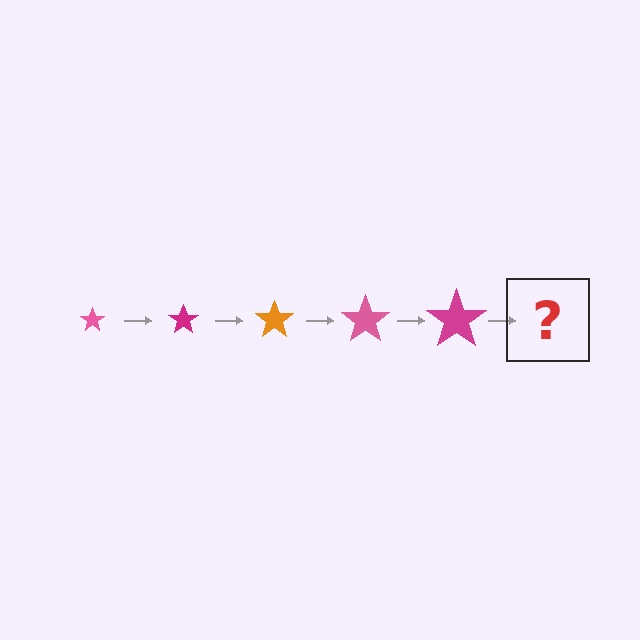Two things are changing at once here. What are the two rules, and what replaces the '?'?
The two rules are that the star grows larger each step and the color cycles through pink, magenta, and orange. The '?' should be an orange star, larger than the previous one.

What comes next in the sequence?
The next element should be an orange star, larger than the previous one.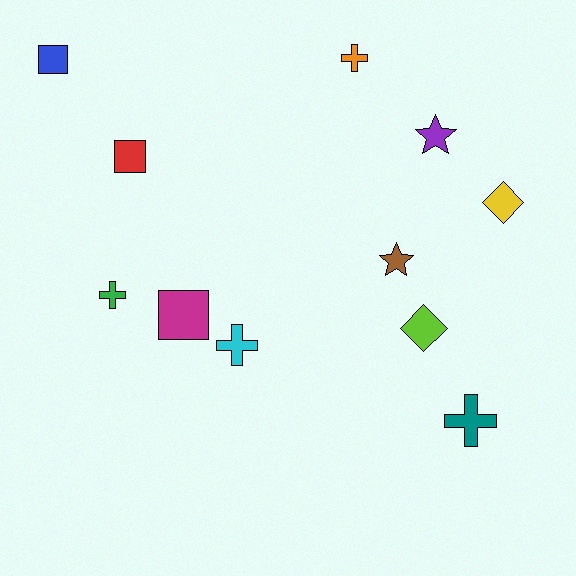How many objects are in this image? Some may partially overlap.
There are 11 objects.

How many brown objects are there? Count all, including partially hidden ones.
There is 1 brown object.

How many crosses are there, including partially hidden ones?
There are 4 crosses.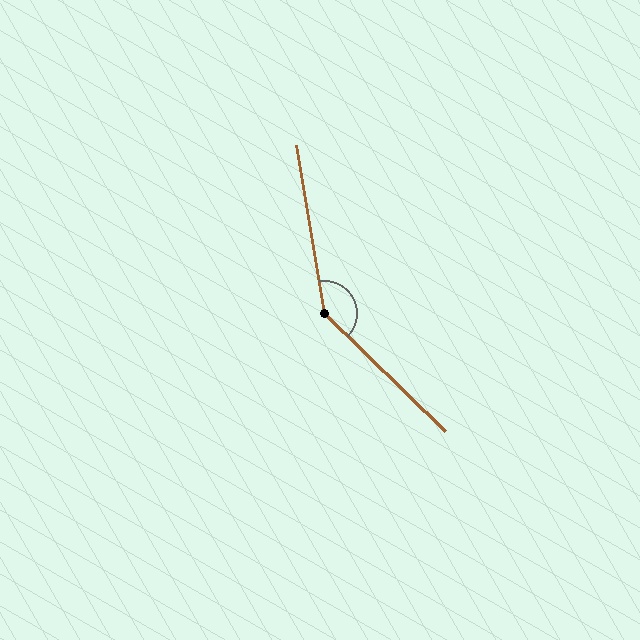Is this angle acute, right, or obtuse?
It is obtuse.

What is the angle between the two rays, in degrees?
Approximately 144 degrees.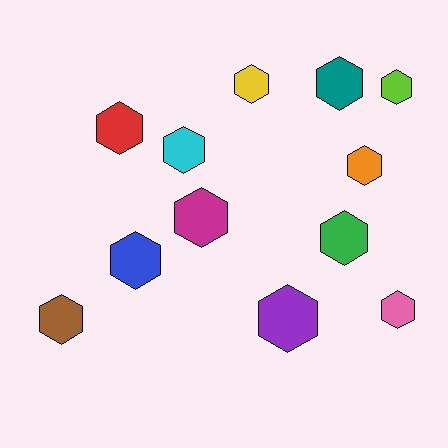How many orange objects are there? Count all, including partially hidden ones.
There is 1 orange object.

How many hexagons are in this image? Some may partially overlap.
There are 12 hexagons.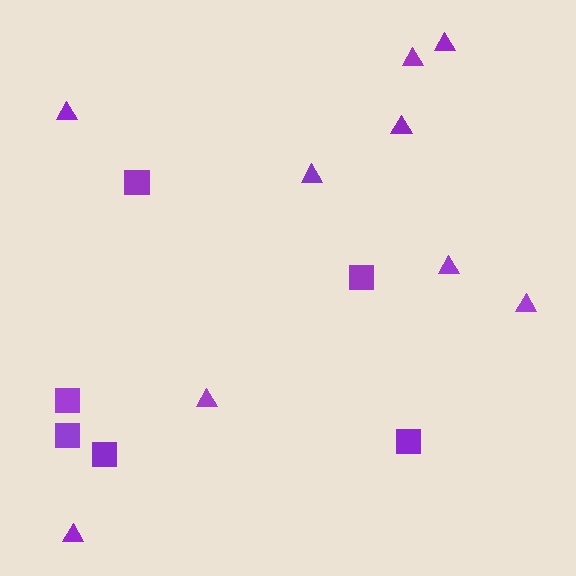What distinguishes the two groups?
There are 2 groups: one group of triangles (9) and one group of squares (6).